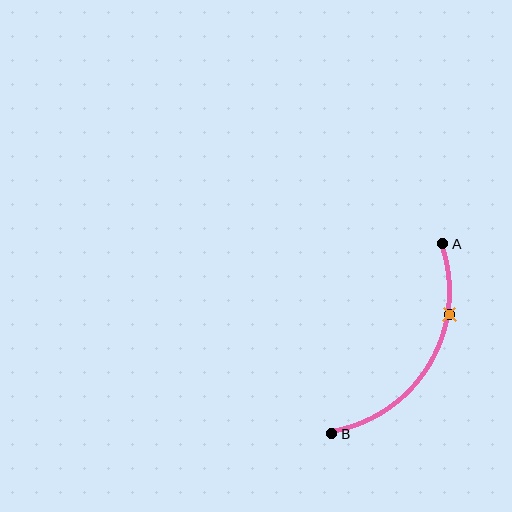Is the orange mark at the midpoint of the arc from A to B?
No. The orange mark lies on the arc but is closer to endpoint A. The arc midpoint would be at the point on the curve equidistant along the arc from both A and B.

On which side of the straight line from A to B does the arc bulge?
The arc bulges to the right of the straight line connecting A and B.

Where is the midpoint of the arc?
The arc midpoint is the point on the curve farthest from the straight line joining A and B. It sits to the right of that line.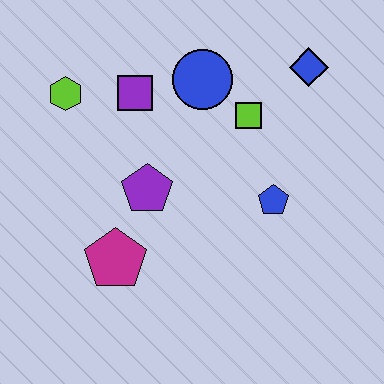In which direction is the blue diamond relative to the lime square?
The blue diamond is to the right of the lime square.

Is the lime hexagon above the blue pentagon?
Yes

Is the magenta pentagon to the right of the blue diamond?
No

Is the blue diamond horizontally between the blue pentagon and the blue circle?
No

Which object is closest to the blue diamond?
The lime square is closest to the blue diamond.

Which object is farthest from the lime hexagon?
The blue diamond is farthest from the lime hexagon.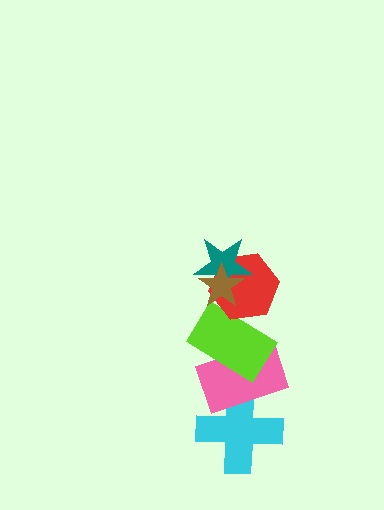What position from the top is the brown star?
The brown star is 1st from the top.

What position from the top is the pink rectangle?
The pink rectangle is 5th from the top.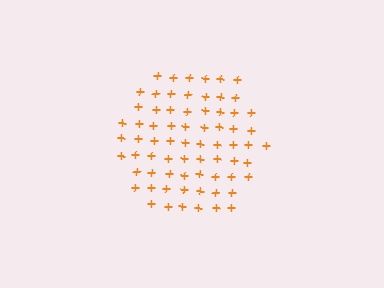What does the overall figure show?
The overall figure shows a hexagon.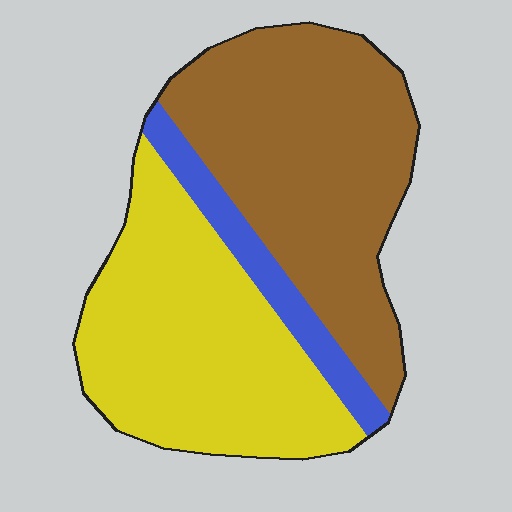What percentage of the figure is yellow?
Yellow takes up about two fifths (2/5) of the figure.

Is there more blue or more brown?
Brown.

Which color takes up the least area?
Blue, at roughly 10%.